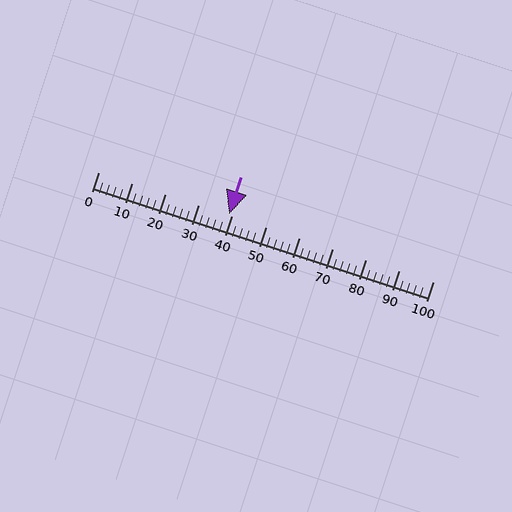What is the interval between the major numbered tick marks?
The major tick marks are spaced 10 units apart.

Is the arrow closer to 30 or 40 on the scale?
The arrow is closer to 40.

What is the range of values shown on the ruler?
The ruler shows values from 0 to 100.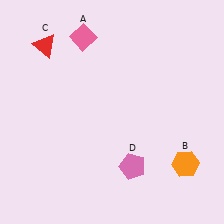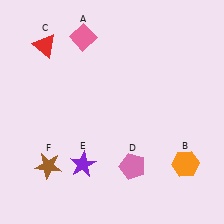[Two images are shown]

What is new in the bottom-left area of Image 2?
A purple star (E) was added in the bottom-left area of Image 2.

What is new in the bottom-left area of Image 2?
A brown star (F) was added in the bottom-left area of Image 2.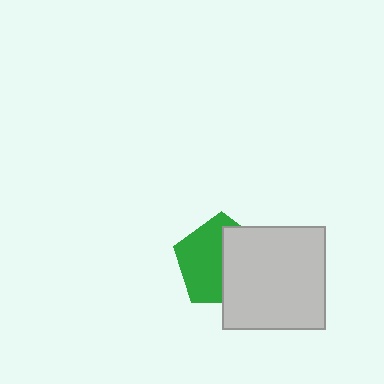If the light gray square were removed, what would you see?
You would see the complete green pentagon.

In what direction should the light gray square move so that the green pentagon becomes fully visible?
The light gray square should move right. That is the shortest direction to clear the overlap and leave the green pentagon fully visible.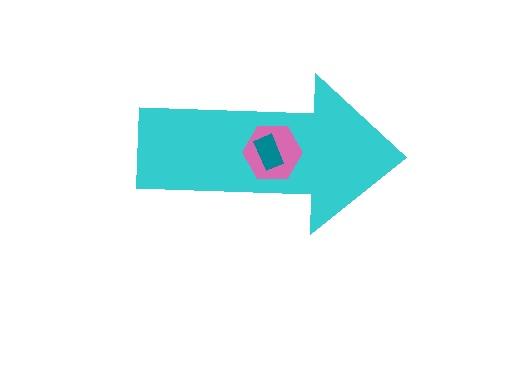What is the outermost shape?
The cyan arrow.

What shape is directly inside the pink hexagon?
The teal rectangle.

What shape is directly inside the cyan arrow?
The pink hexagon.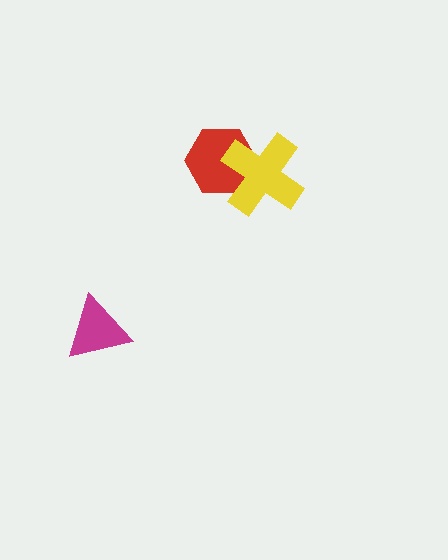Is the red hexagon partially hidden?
Yes, it is partially covered by another shape.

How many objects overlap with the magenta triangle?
0 objects overlap with the magenta triangle.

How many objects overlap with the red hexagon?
1 object overlaps with the red hexagon.